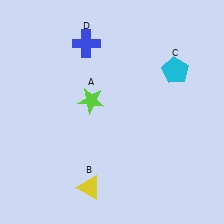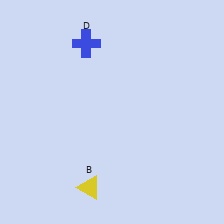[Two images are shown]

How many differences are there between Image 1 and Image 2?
There are 2 differences between the two images.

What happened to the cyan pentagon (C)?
The cyan pentagon (C) was removed in Image 2. It was in the top-right area of Image 1.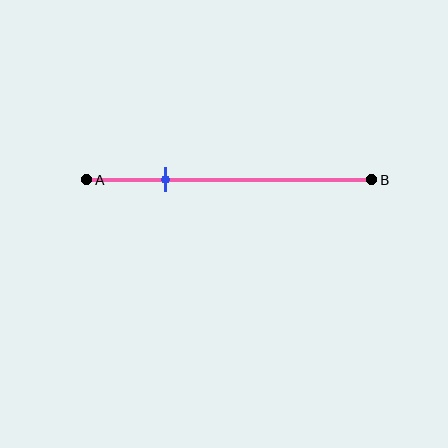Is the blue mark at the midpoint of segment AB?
No, the mark is at about 30% from A, not at the 50% midpoint.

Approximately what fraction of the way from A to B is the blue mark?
The blue mark is approximately 30% of the way from A to B.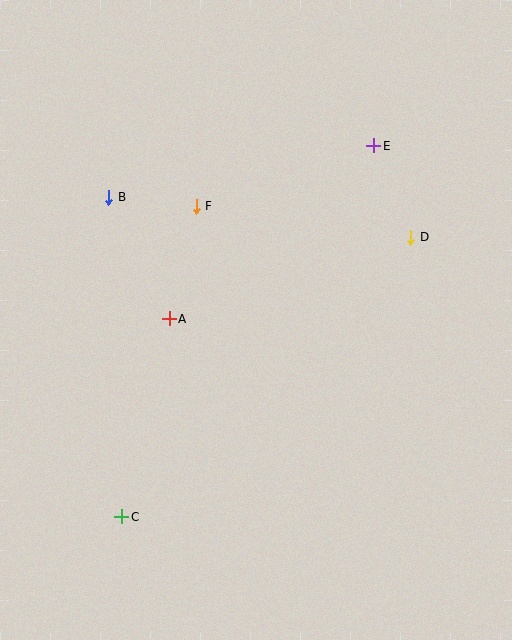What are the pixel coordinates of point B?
Point B is at (109, 197).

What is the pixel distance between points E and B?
The distance between E and B is 270 pixels.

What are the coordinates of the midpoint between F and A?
The midpoint between F and A is at (183, 262).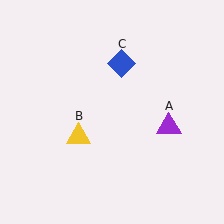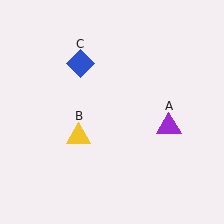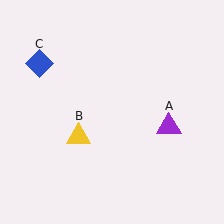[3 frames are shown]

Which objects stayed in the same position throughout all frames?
Purple triangle (object A) and yellow triangle (object B) remained stationary.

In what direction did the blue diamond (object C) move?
The blue diamond (object C) moved left.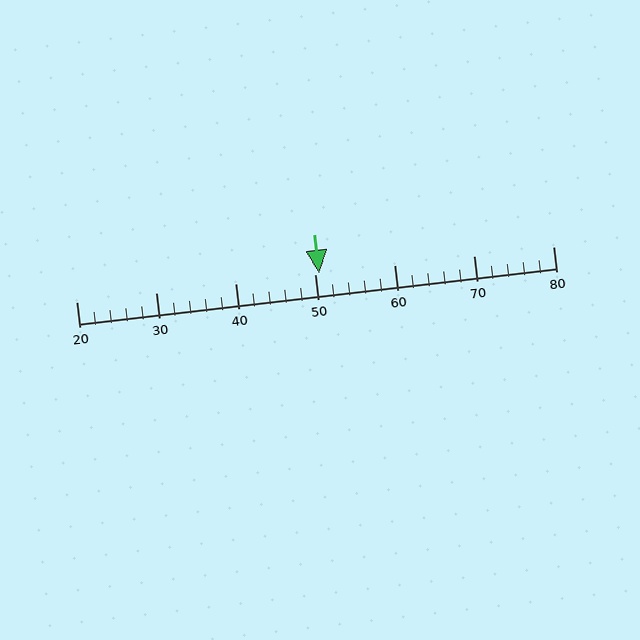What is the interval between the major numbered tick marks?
The major tick marks are spaced 10 units apart.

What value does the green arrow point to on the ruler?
The green arrow points to approximately 50.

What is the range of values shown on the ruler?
The ruler shows values from 20 to 80.